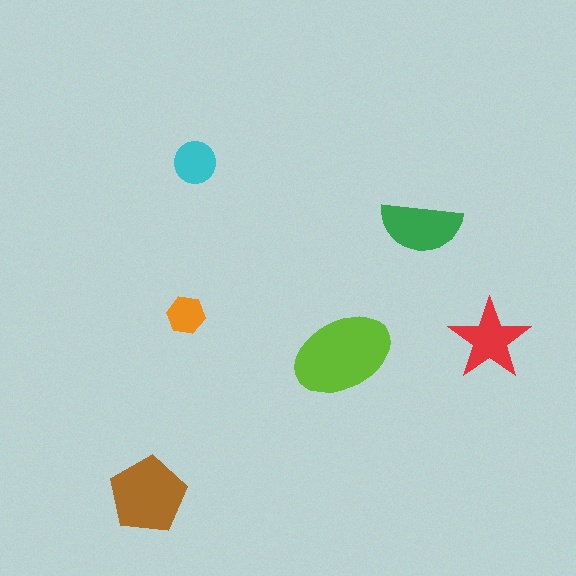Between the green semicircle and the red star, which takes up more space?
The green semicircle.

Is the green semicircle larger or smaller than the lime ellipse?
Smaller.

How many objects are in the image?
There are 6 objects in the image.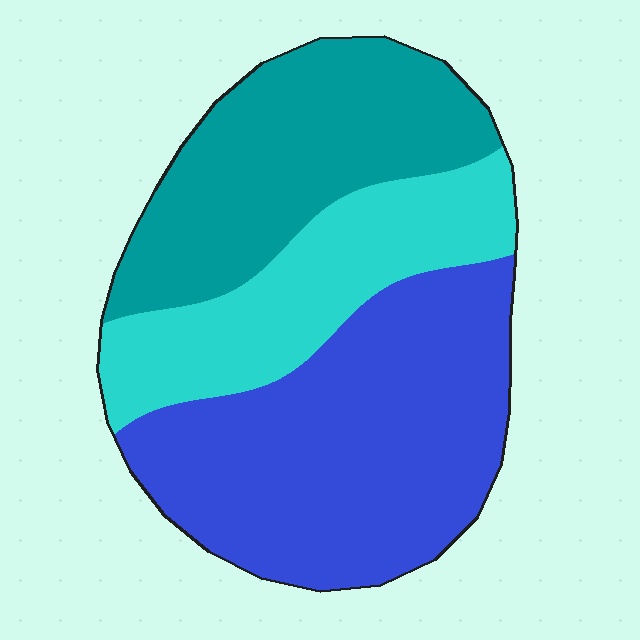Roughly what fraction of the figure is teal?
Teal takes up about one third (1/3) of the figure.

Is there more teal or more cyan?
Teal.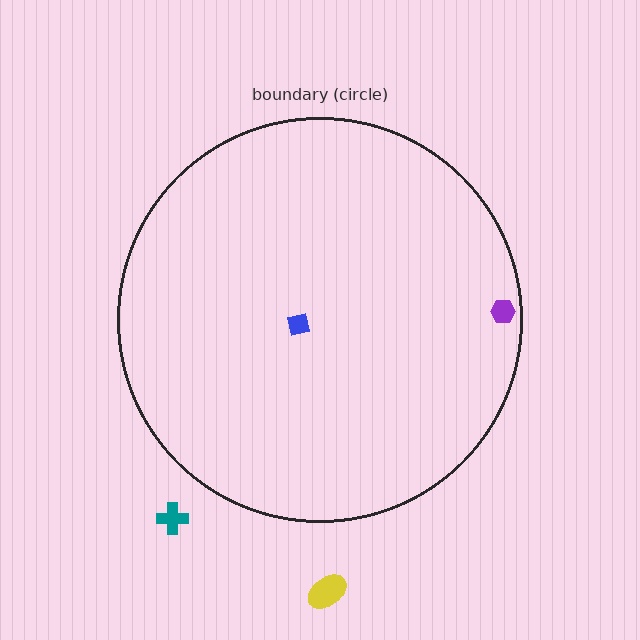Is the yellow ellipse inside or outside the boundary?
Outside.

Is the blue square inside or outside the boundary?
Inside.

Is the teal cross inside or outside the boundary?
Outside.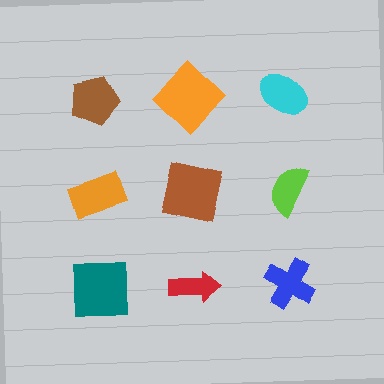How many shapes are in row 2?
3 shapes.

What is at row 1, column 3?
A cyan ellipse.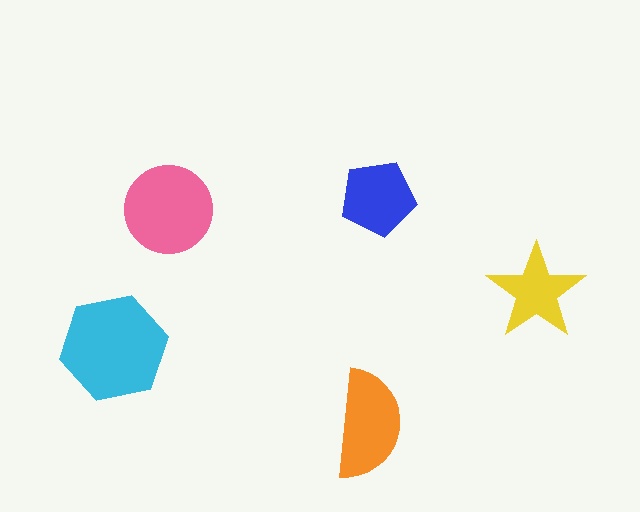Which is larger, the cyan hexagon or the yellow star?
The cyan hexagon.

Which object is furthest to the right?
The yellow star is rightmost.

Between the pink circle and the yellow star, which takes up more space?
The pink circle.